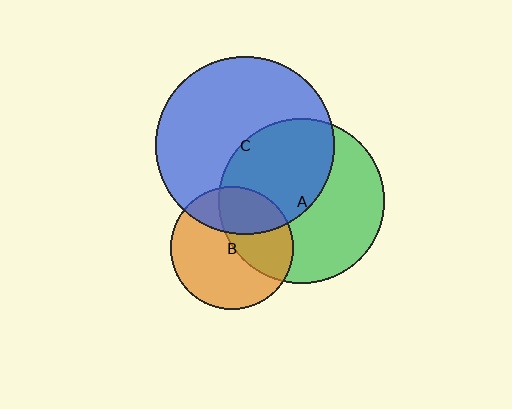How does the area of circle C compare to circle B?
Approximately 2.1 times.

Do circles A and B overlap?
Yes.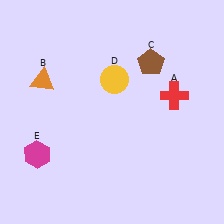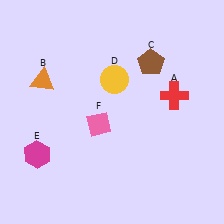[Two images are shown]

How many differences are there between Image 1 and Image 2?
There is 1 difference between the two images.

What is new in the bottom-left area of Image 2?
A pink diamond (F) was added in the bottom-left area of Image 2.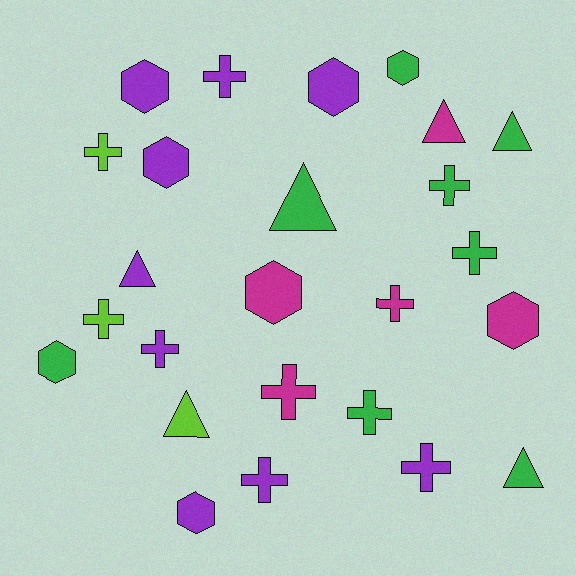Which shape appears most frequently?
Cross, with 11 objects.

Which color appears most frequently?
Purple, with 9 objects.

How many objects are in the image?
There are 25 objects.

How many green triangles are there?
There are 3 green triangles.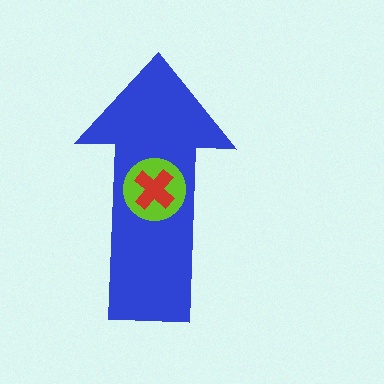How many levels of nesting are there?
3.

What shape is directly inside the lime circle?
The red cross.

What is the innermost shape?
The red cross.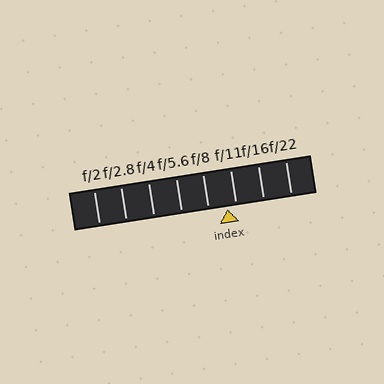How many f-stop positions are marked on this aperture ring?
There are 8 f-stop positions marked.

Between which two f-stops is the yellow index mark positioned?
The index mark is between f/8 and f/11.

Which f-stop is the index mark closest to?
The index mark is closest to f/11.